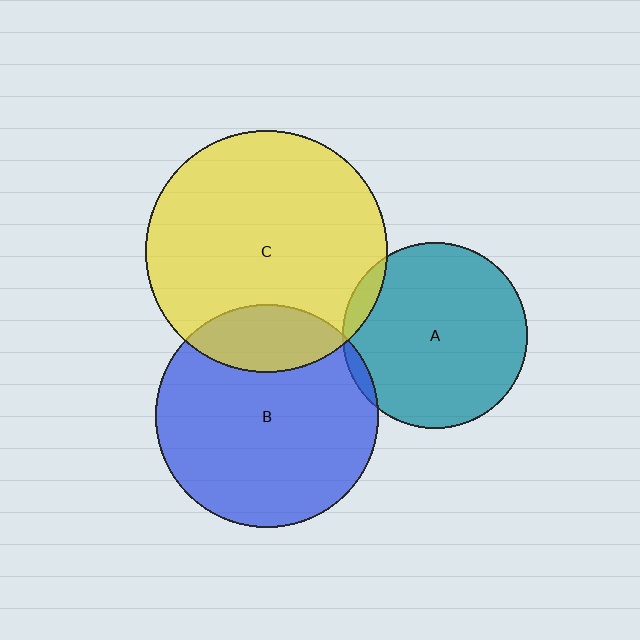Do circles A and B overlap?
Yes.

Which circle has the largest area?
Circle C (yellow).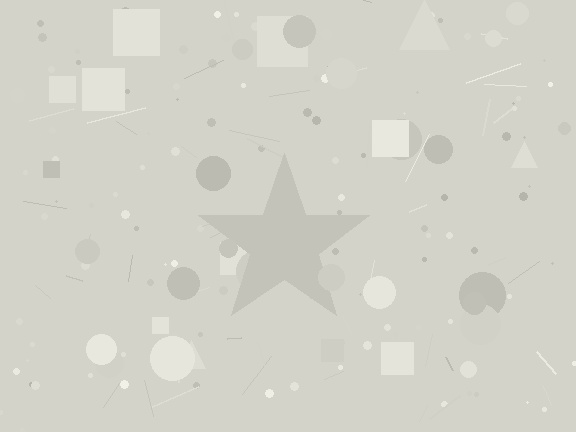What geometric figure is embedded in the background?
A star is embedded in the background.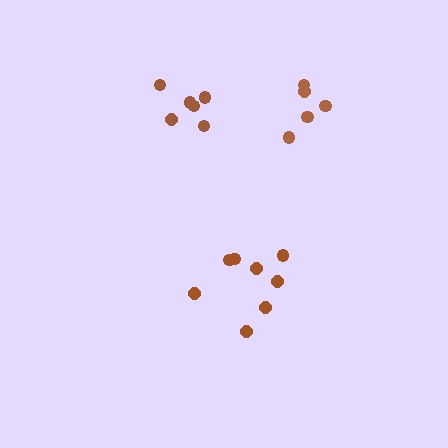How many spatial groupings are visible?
There are 3 spatial groupings.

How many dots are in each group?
Group 1: 6 dots, Group 2: 8 dots, Group 3: 5 dots (19 total).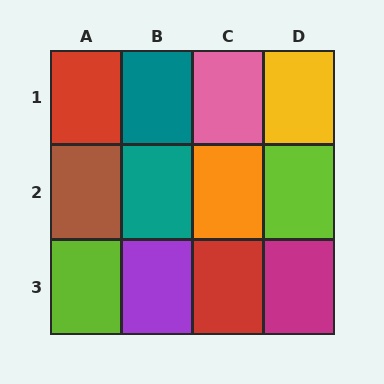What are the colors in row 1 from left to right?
Red, teal, pink, yellow.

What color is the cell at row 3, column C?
Red.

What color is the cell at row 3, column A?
Lime.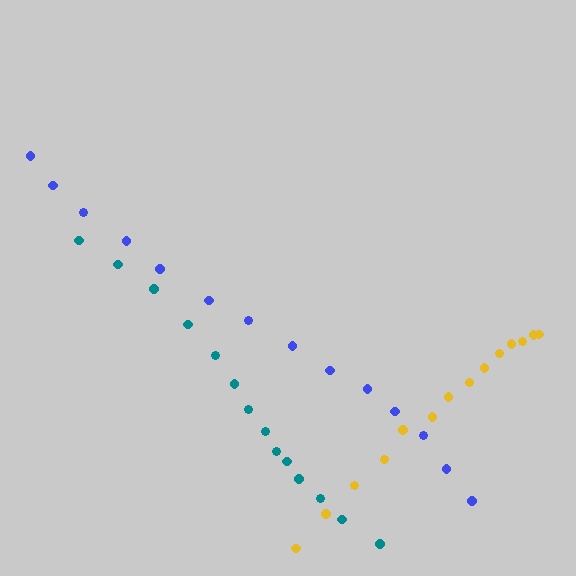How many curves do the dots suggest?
There are 3 distinct paths.